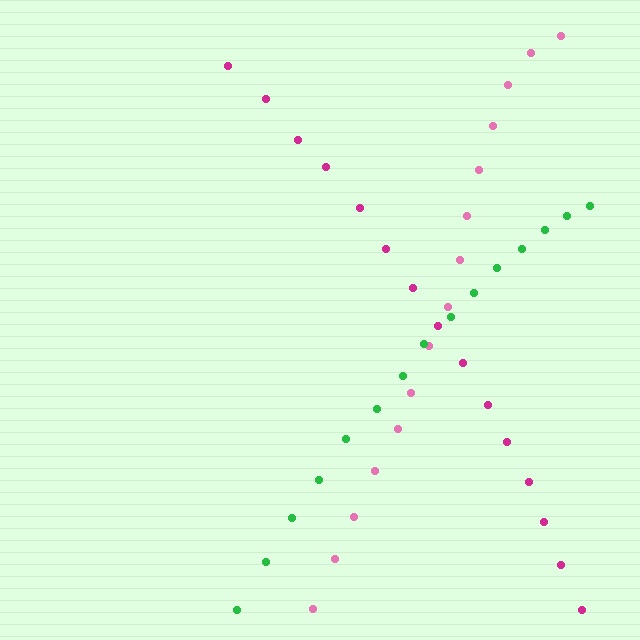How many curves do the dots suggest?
There are 3 distinct paths.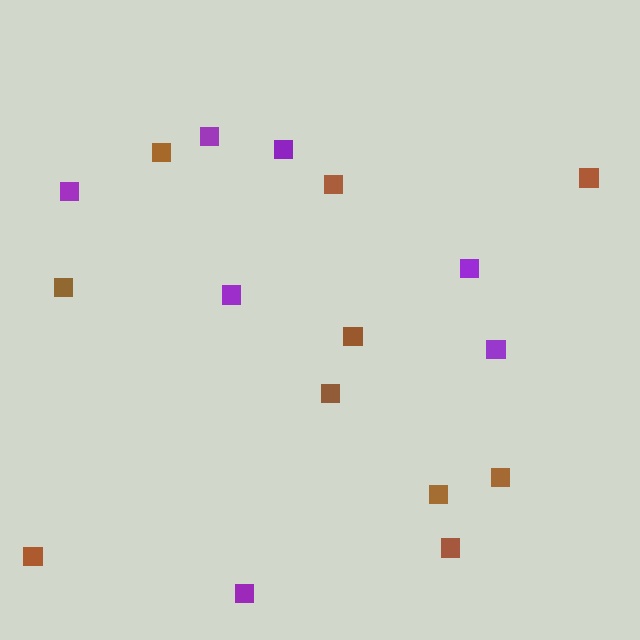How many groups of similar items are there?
There are 2 groups: one group of purple squares (7) and one group of brown squares (10).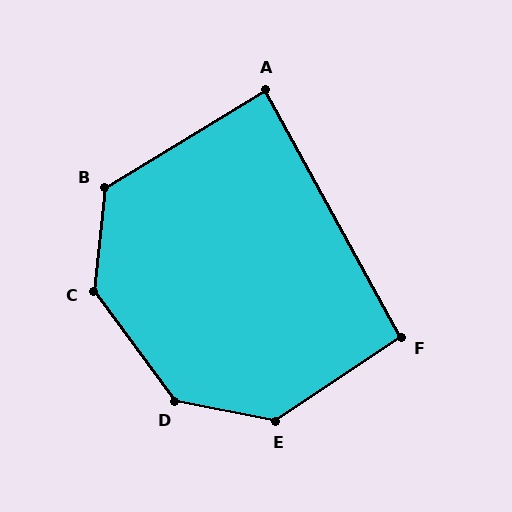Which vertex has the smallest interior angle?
A, at approximately 87 degrees.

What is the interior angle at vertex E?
Approximately 135 degrees (obtuse).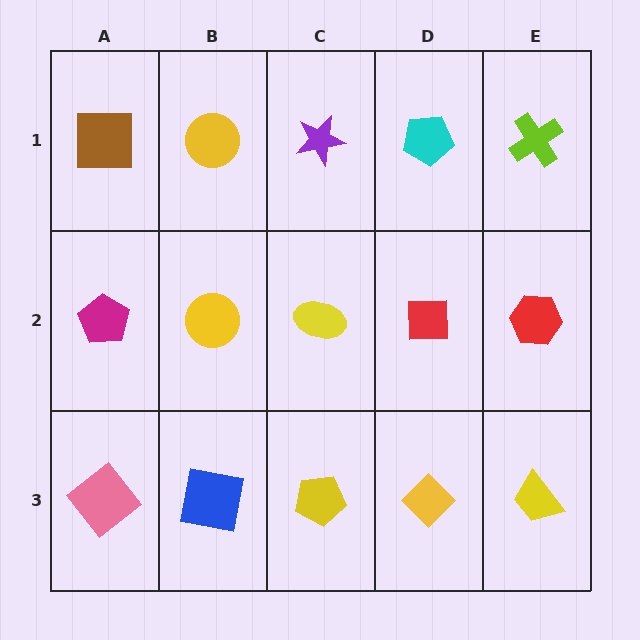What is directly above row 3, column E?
A red hexagon.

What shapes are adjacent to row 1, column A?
A magenta pentagon (row 2, column A), a yellow circle (row 1, column B).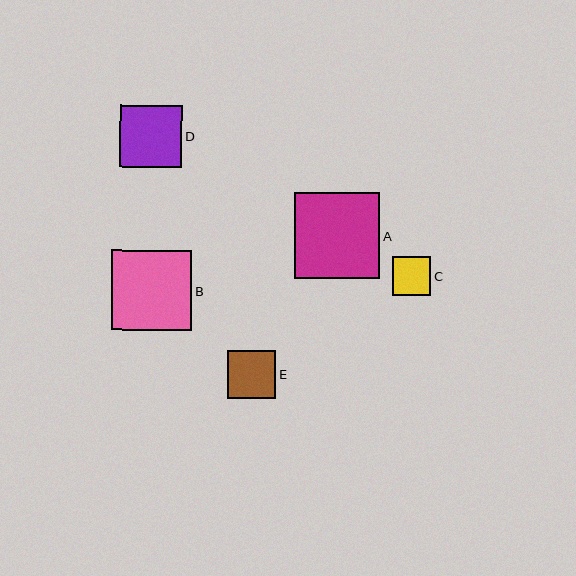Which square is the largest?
Square A is the largest with a size of approximately 85 pixels.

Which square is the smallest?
Square C is the smallest with a size of approximately 38 pixels.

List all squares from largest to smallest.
From largest to smallest: A, B, D, E, C.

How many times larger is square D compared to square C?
Square D is approximately 1.6 times the size of square C.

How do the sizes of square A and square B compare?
Square A and square B are approximately the same size.